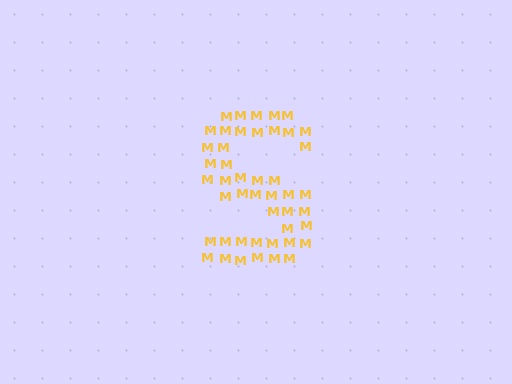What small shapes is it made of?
It is made of small letter M's.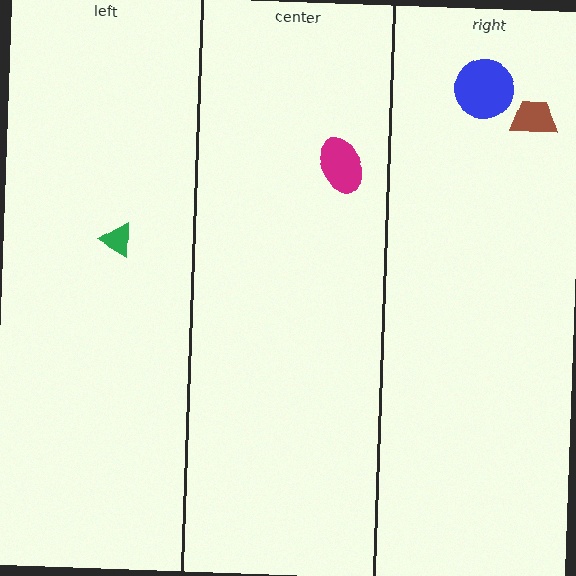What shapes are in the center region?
The magenta ellipse.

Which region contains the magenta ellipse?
The center region.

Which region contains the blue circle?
The right region.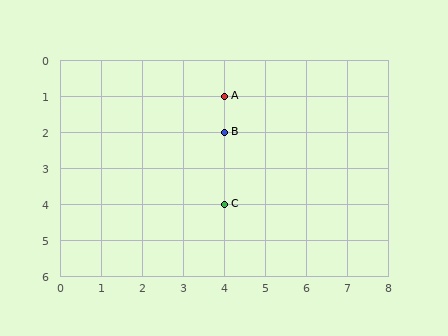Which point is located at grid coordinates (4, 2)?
Point B is at (4, 2).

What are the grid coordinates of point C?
Point C is at grid coordinates (4, 4).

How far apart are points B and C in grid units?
Points B and C are 2 rows apart.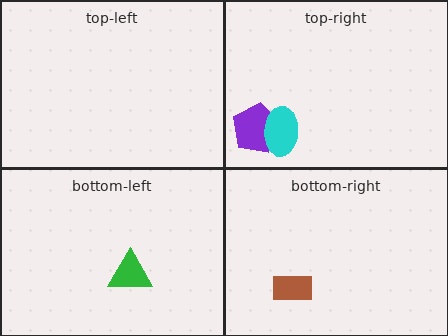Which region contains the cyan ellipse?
The top-right region.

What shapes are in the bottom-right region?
The brown rectangle.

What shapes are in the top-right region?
The purple pentagon, the cyan ellipse.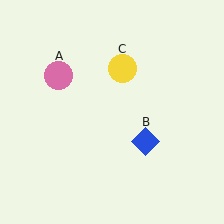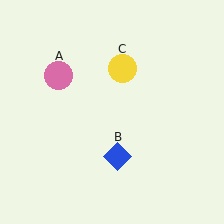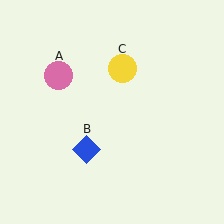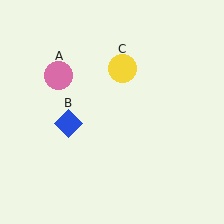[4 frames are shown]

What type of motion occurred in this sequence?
The blue diamond (object B) rotated clockwise around the center of the scene.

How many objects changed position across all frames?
1 object changed position: blue diamond (object B).